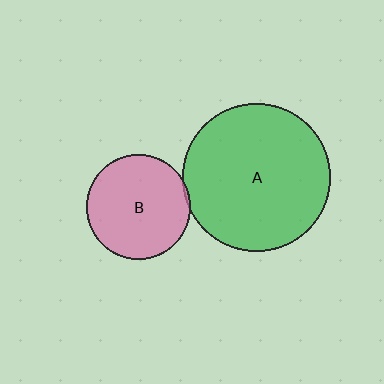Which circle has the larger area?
Circle A (green).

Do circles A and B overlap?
Yes.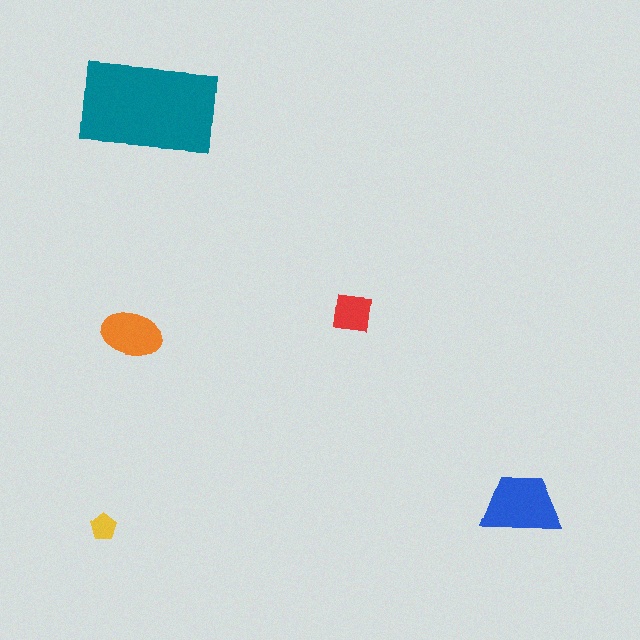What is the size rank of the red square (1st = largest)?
4th.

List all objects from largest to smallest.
The teal rectangle, the blue trapezoid, the orange ellipse, the red square, the yellow pentagon.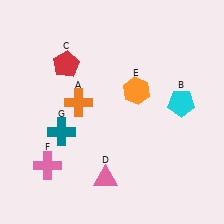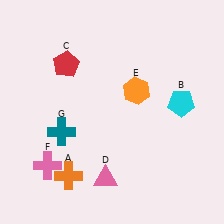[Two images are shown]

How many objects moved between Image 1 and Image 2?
1 object moved between the two images.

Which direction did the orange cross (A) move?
The orange cross (A) moved down.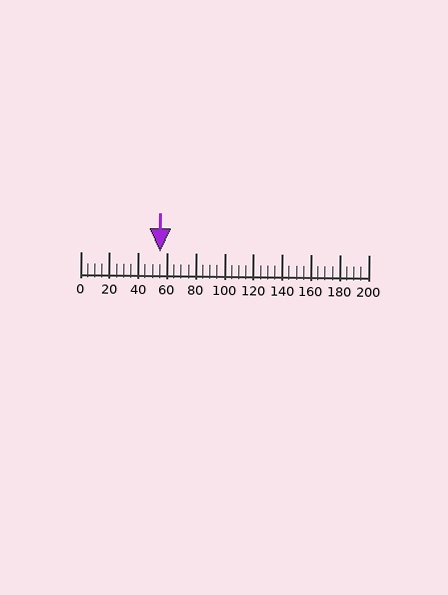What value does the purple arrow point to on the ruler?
The purple arrow points to approximately 55.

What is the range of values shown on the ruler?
The ruler shows values from 0 to 200.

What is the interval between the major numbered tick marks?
The major tick marks are spaced 20 units apart.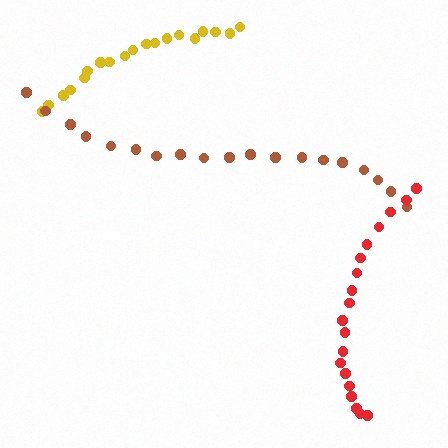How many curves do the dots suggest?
There are 3 distinct paths.